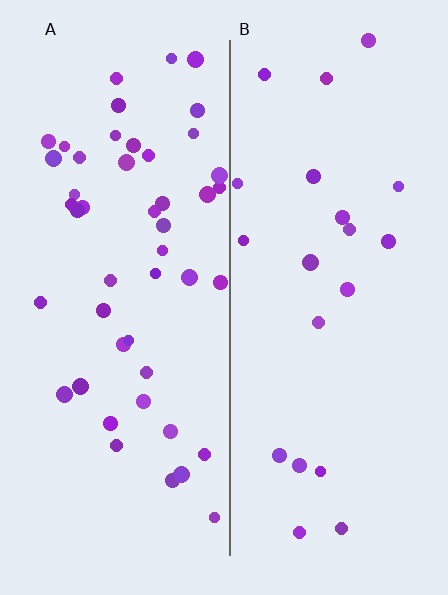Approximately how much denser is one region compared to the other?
Approximately 2.3× — region A over region B.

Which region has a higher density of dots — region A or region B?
A (the left).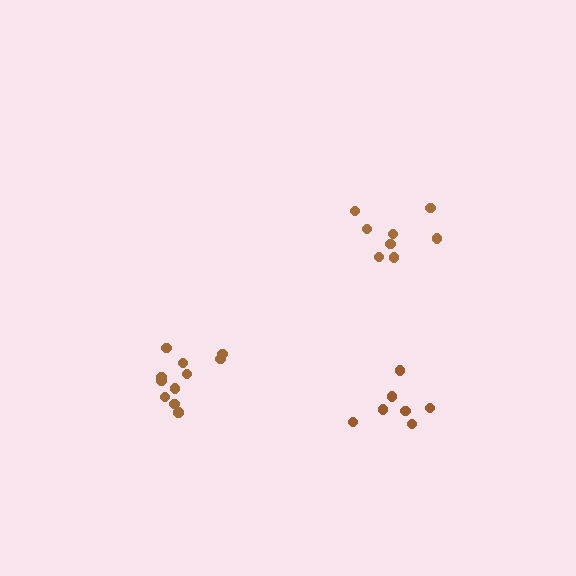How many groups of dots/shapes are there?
There are 3 groups.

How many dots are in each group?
Group 1: 8 dots, Group 2: 11 dots, Group 3: 7 dots (26 total).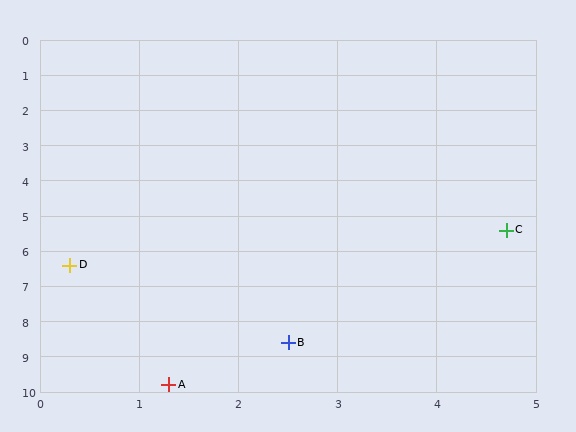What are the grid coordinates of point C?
Point C is at approximately (4.7, 5.4).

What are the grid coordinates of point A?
Point A is at approximately (1.3, 9.8).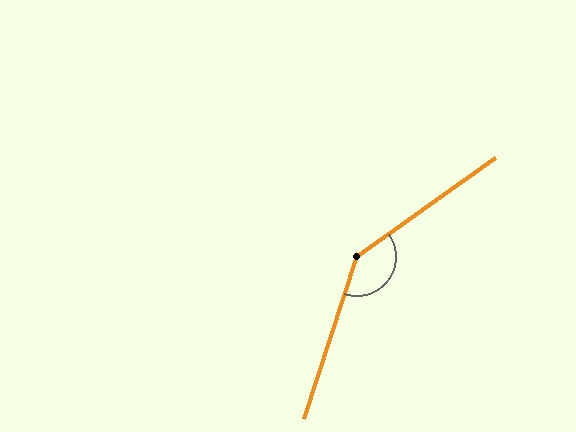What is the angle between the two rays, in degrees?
Approximately 143 degrees.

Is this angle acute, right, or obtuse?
It is obtuse.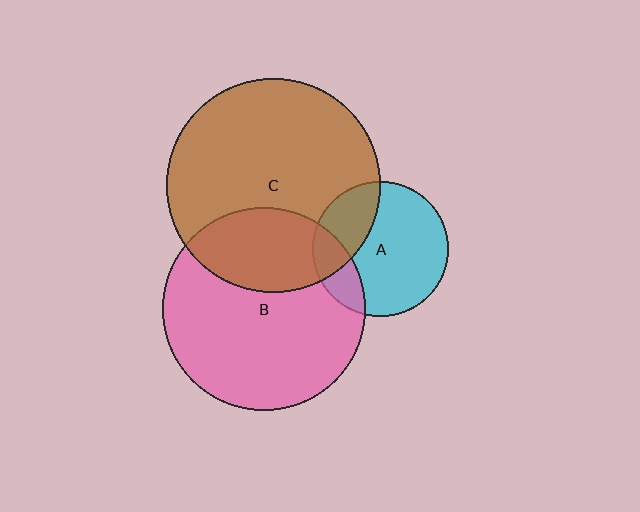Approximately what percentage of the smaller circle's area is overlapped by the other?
Approximately 30%.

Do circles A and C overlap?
Yes.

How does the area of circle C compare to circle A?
Approximately 2.5 times.